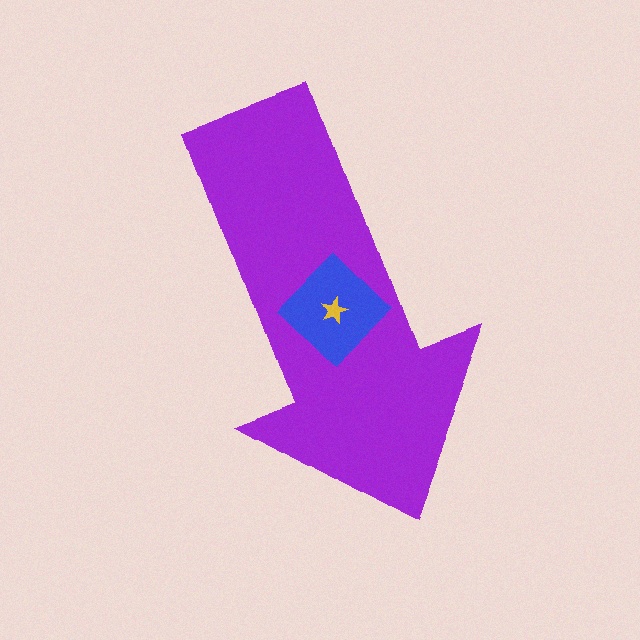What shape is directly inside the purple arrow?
The blue diamond.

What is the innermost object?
The yellow star.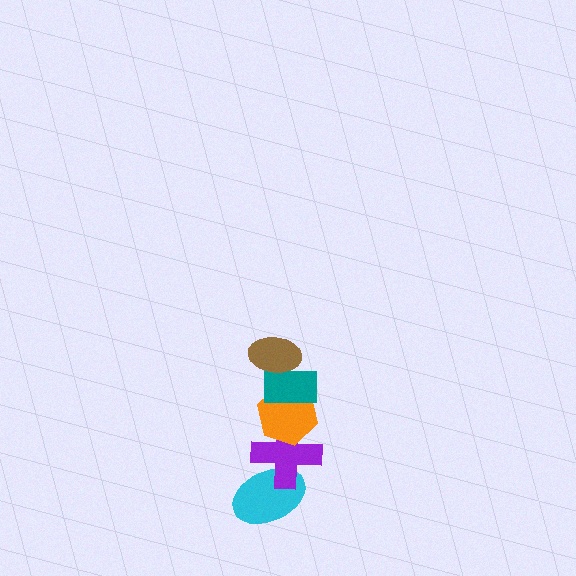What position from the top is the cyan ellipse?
The cyan ellipse is 5th from the top.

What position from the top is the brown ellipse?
The brown ellipse is 1st from the top.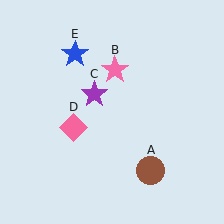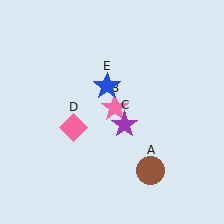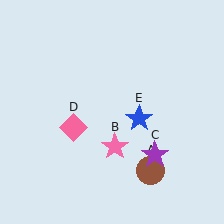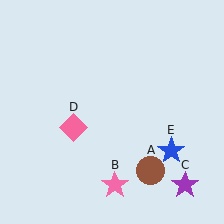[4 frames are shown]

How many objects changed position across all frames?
3 objects changed position: pink star (object B), purple star (object C), blue star (object E).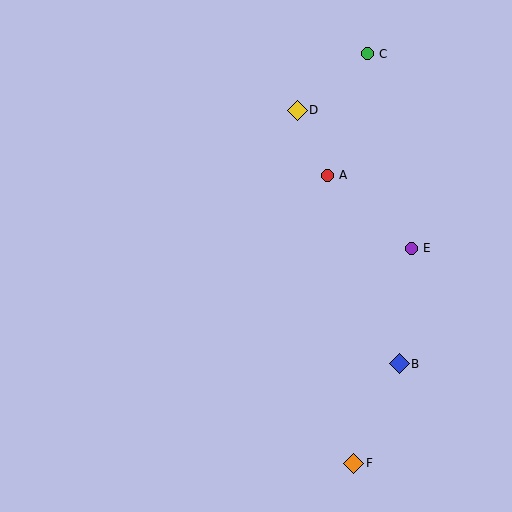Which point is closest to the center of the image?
Point A at (327, 175) is closest to the center.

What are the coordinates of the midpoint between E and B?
The midpoint between E and B is at (405, 306).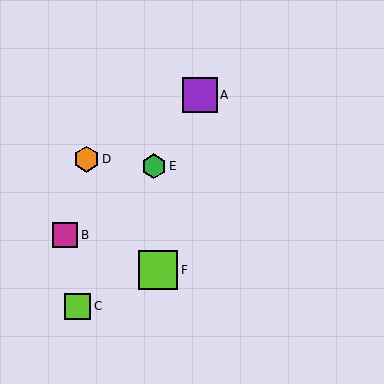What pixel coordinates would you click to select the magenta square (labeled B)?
Click at (65, 235) to select the magenta square B.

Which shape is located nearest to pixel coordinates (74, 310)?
The lime square (labeled C) at (78, 306) is nearest to that location.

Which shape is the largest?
The lime square (labeled F) is the largest.